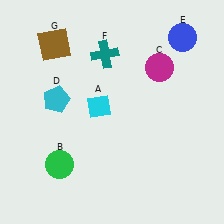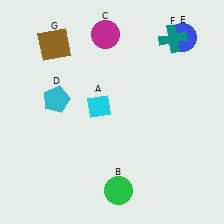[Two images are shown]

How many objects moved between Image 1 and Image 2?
3 objects moved between the two images.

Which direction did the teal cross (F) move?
The teal cross (F) moved right.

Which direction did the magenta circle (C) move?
The magenta circle (C) moved left.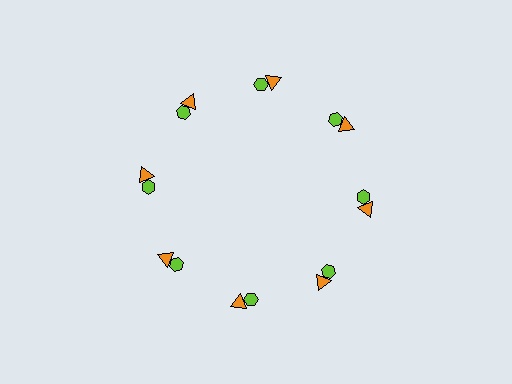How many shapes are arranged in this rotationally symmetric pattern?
There are 16 shapes, arranged in 8 groups of 2.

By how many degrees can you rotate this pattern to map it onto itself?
The pattern maps onto itself every 45 degrees of rotation.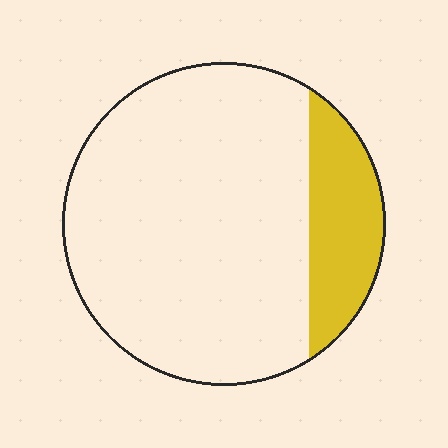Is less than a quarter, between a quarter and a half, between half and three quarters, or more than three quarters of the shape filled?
Less than a quarter.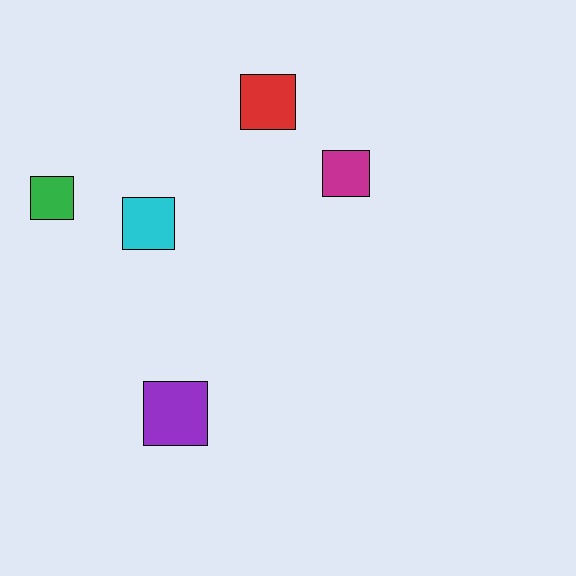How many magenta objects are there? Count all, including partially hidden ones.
There is 1 magenta object.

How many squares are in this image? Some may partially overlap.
There are 5 squares.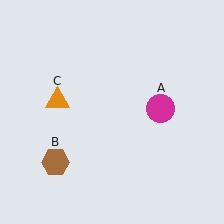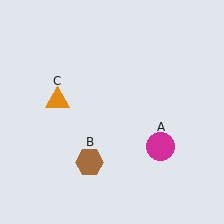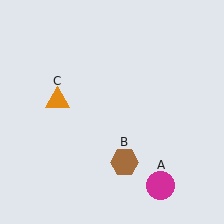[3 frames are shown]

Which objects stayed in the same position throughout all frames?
Orange triangle (object C) remained stationary.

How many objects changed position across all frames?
2 objects changed position: magenta circle (object A), brown hexagon (object B).